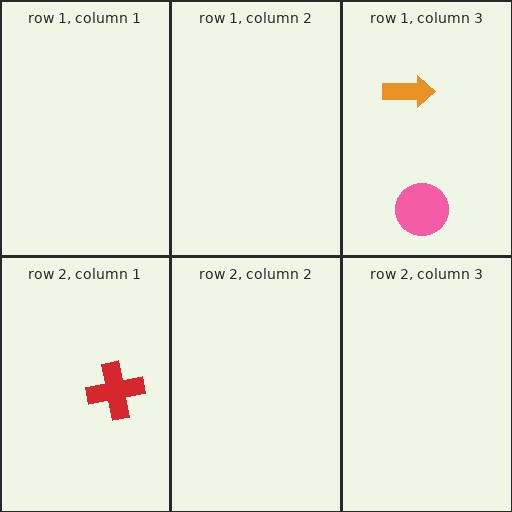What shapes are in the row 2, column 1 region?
The red cross.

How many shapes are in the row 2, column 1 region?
1.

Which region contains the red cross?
The row 2, column 1 region.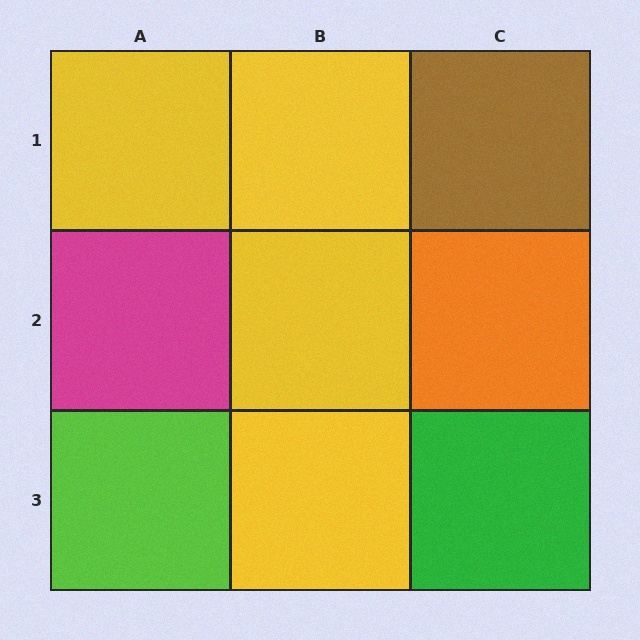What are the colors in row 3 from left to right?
Lime, yellow, green.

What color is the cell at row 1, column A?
Yellow.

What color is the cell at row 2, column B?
Yellow.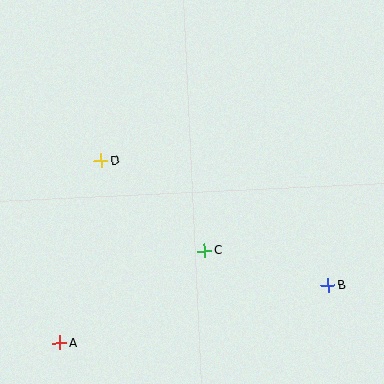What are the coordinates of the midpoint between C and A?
The midpoint between C and A is at (132, 297).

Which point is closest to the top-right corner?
Point B is closest to the top-right corner.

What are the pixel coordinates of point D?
Point D is at (101, 161).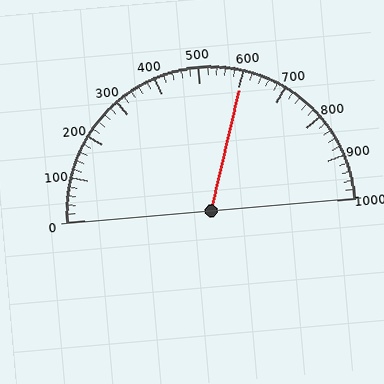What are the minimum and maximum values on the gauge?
The gauge ranges from 0 to 1000.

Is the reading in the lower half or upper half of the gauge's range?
The reading is in the upper half of the range (0 to 1000).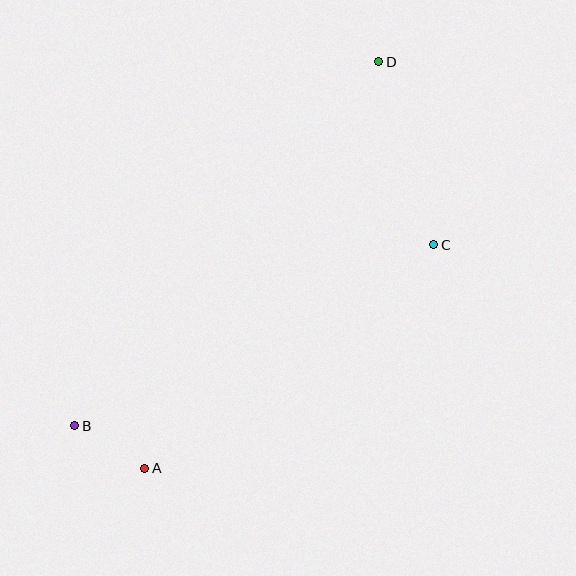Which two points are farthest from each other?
Points B and D are farthest from each other.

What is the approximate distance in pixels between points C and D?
The distance between C and D is approximately 191 pixels.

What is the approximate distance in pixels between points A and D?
The distance between A and D is approximately 469 pixels.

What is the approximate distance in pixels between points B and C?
The distance between B and C is approximately 402 pixels.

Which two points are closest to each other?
Points A and B are closest to each other.